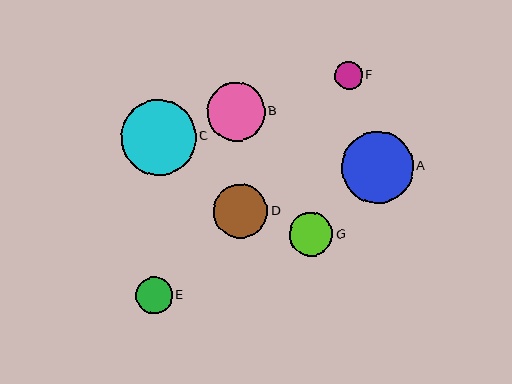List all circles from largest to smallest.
From largest to smallest: C, A, B, D, G, E, F.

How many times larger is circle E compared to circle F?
Circle E is approximately 1.3 times the size of circle F.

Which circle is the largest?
Circle C is the largest with a size of approximately 75 pixels.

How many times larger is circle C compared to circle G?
Circle C is approximately 1.7 times the size of circle G.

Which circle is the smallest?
Circle F is the smallest with a size of approximately 28 pixels.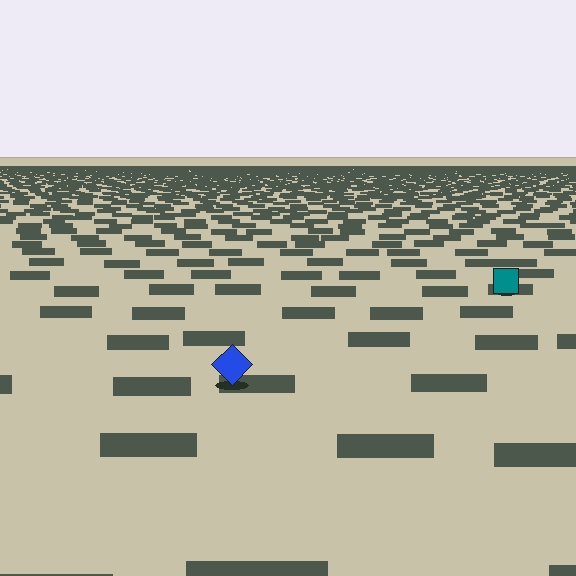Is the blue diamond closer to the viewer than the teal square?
Yes. The blue diamond is closer — you can tell from the texture gradient: the ground texture is coarser near it.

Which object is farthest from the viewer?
The teal square is farthest from the viewer. It appears smaller and the ground texture around it is denser.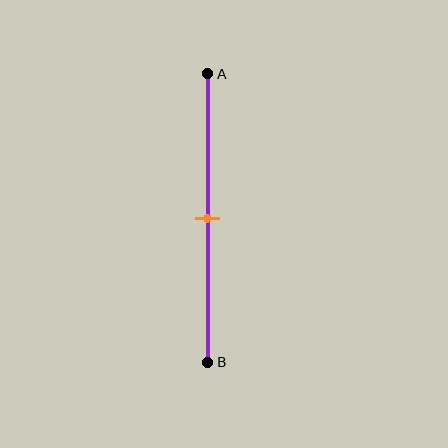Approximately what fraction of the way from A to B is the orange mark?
The orange mark is approximately 50% of the way from A to B.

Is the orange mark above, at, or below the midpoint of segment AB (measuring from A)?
The orange mark is approximately at the midpoint of segment AB.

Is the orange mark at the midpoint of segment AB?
Yes, the mark is approximately at the midpoint.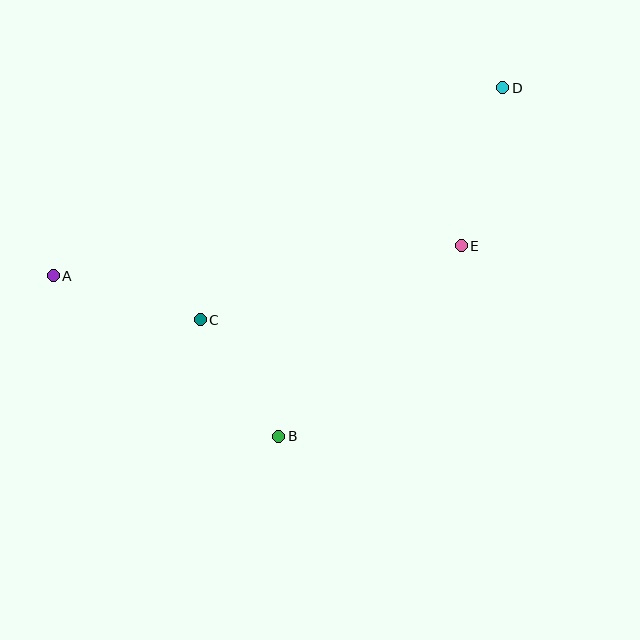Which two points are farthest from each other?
Points A and D are farthest from each other.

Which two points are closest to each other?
Points B and C are closest to each other.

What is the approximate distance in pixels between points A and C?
The distance between A and C is approximately 154 pixels.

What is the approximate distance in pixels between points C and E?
The distance between C and E is approximately 271 pixels.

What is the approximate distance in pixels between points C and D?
The distance between C and D is approximately 382 pixels.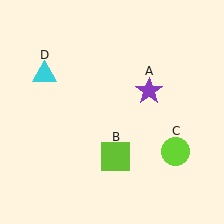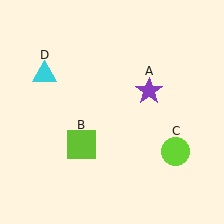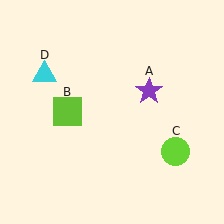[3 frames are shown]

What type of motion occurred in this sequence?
The lime square (object B) rotated clockwise around the center of the scene.